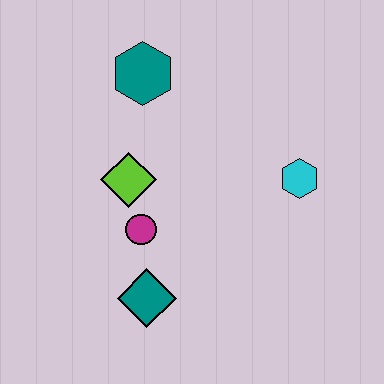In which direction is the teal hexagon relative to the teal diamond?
The teal hexagon is above the teal diamond.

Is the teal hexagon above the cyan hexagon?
Yes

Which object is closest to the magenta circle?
The lime diamond is closest to the magenta circle.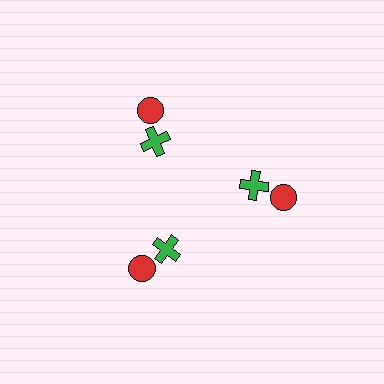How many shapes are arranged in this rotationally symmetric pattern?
There are 6 shapes, arranged in 3 groups of 2.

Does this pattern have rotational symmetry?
Yes, this pattern has 3-fold rotational symmetry. It looks the same after rotating 120 degrees around the center.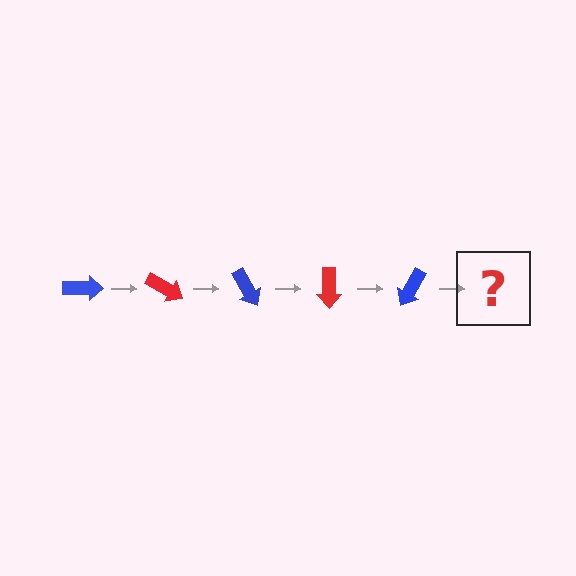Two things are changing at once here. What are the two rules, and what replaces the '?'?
The two rules are that it rotates 30 degrees each step and the color cycles through blue and red. The '?' should be a red arrow, rotated 150 degrees from the start.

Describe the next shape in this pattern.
It should be a red arrow, rotated 150 degrees from the start.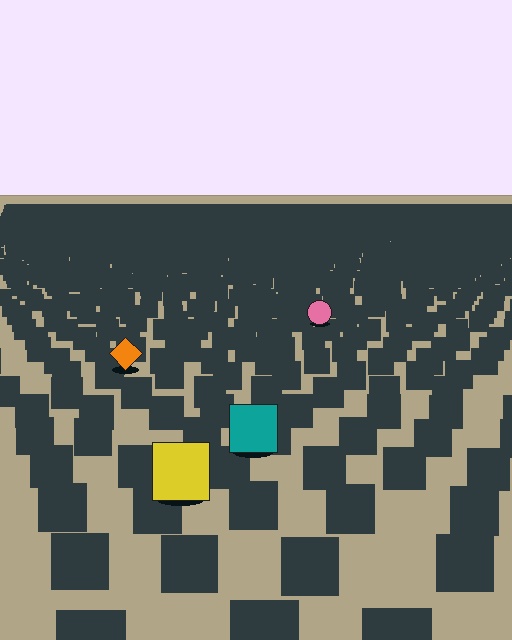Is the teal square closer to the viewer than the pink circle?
Yes. The teal square is closer — you can tell from the texture gradient: the ground texture is coarser near it.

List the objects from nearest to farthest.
From nearest to farthest: the yellow square, the teal square, the orange diamond, the pink circle.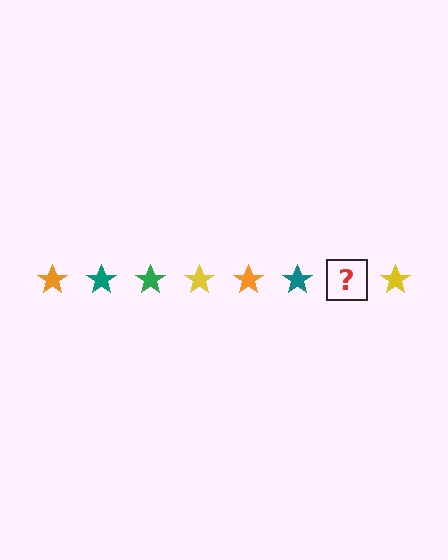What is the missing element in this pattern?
The missing element is a green star.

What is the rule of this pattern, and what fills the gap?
The rule is that the pattern cycles through orange, teal, green, yellow stars. The gap should be filled with a green star.